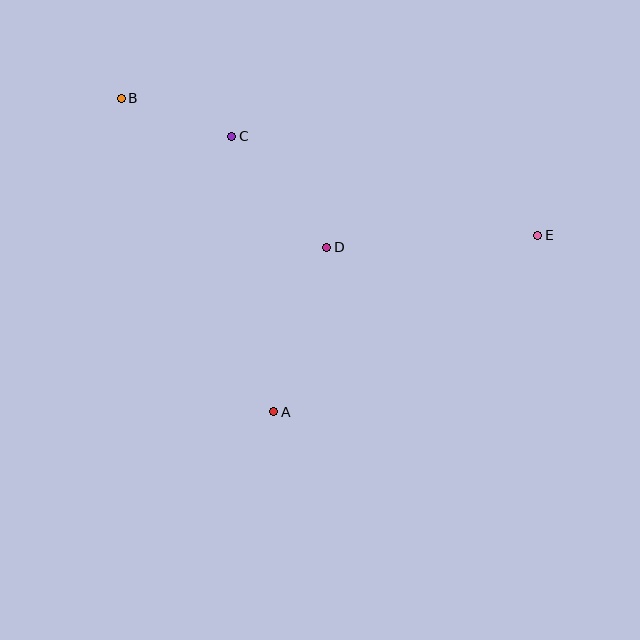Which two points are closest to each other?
Points B and C are closest to each other.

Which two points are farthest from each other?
Points B and E are farthest from each other.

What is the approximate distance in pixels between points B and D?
The distance between B and D is approximately 254 pixels.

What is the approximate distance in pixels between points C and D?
The distance between C and D is approximately 146 pixels.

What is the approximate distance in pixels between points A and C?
The distance between A and C is approximately 278 pixels.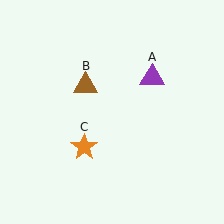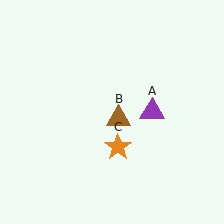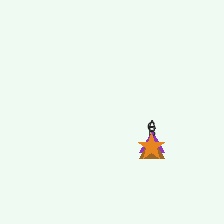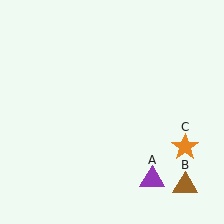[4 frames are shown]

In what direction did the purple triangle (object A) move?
The purple triangle (object A) moved down.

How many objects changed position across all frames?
3 objects changed position: purple triangle (object A), brown triangle (object B), orange star (object C).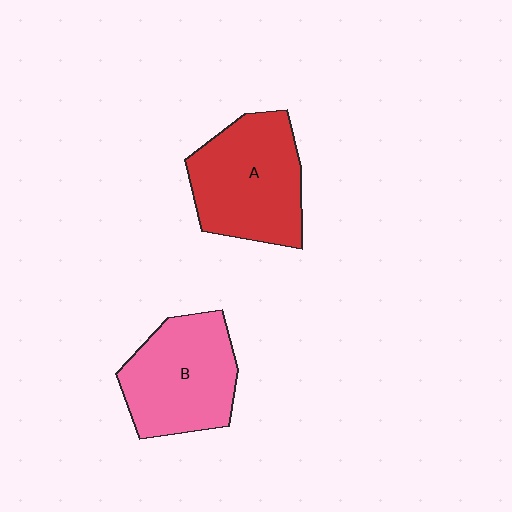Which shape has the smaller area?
Shape B (pink).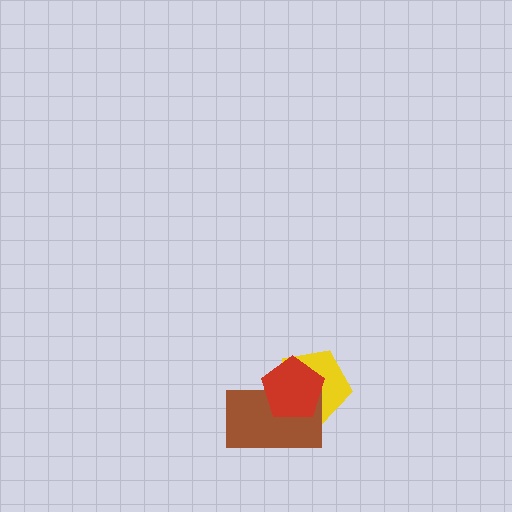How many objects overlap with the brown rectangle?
2 objects overlap with the brown rectangle.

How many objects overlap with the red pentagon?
2 objects overlap with the red pentagon.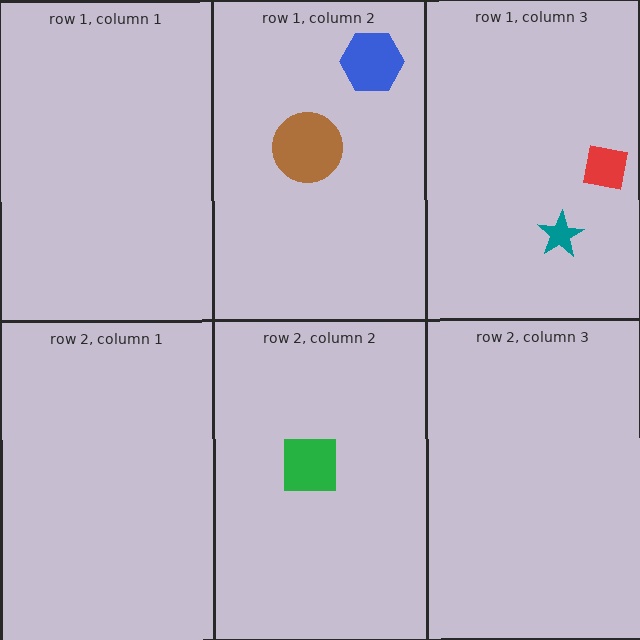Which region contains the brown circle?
The row 1, column 2 region.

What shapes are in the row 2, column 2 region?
The green square.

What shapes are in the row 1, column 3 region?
The red square, the teal star.